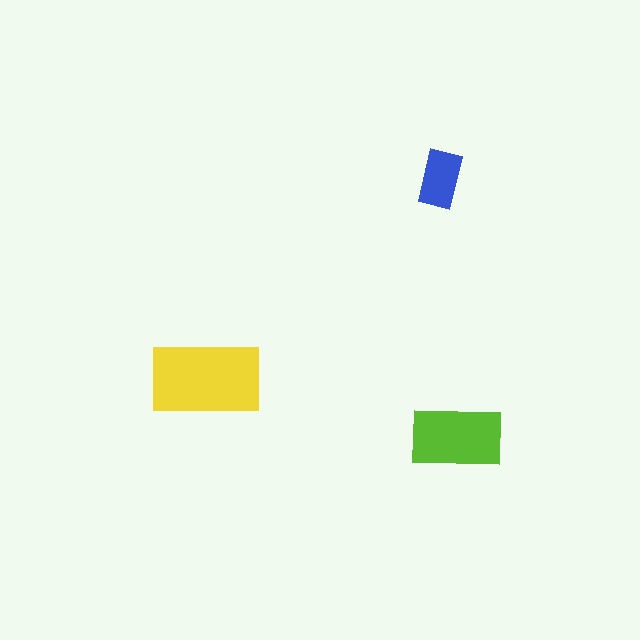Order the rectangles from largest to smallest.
the yellow one, the lime one, the blue one.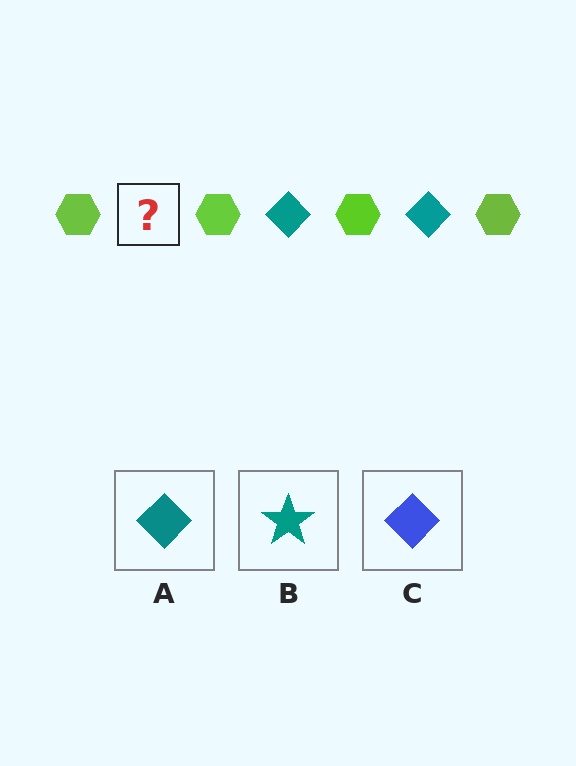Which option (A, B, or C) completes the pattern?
A.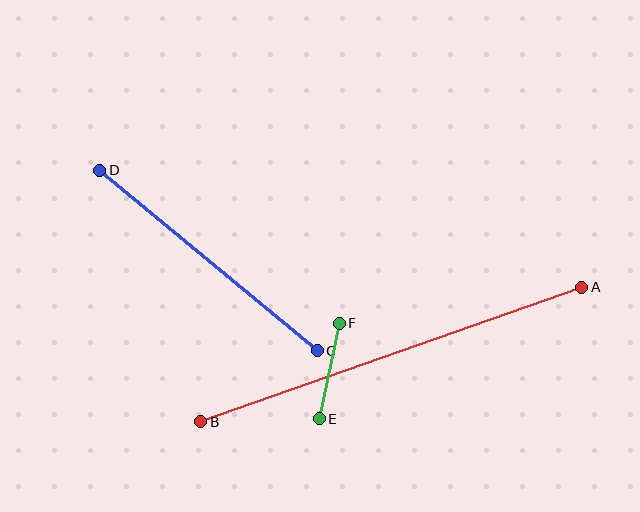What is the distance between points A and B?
The distance is approximately 404 pixels.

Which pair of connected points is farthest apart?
Points A and B are farthest apart.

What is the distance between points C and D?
The distance is approximately 282 pixels.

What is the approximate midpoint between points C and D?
The midpoint is at approximately (208, 261) pixels.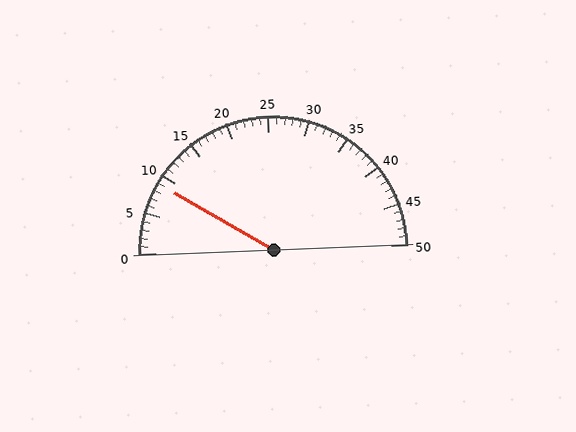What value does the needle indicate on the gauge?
The needle indicates approximately 9.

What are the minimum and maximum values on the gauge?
The gauge ranges from 0 to 50.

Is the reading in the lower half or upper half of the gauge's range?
The reading is in the lower half of the range (0 to 50).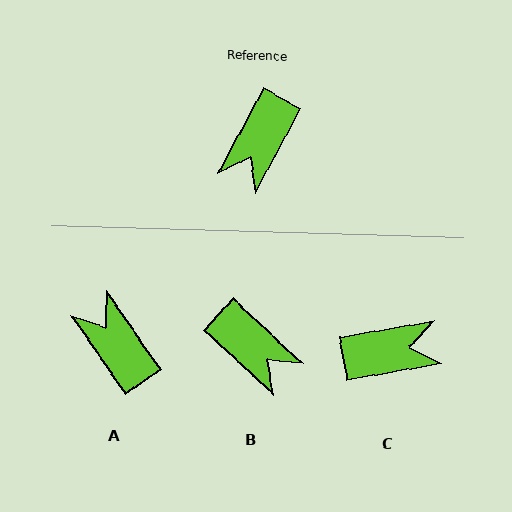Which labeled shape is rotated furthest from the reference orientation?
C, about 128 degrees away.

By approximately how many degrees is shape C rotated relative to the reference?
Approximately 128 degrees counter-clockwise.